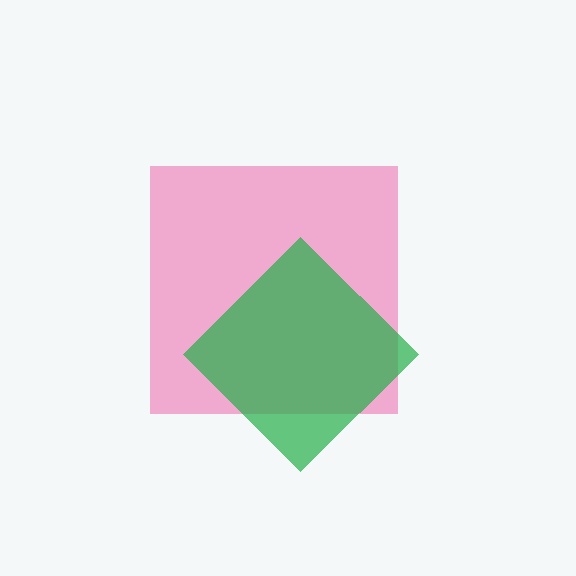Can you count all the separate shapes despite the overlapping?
Yes, there are 2 separate shapes.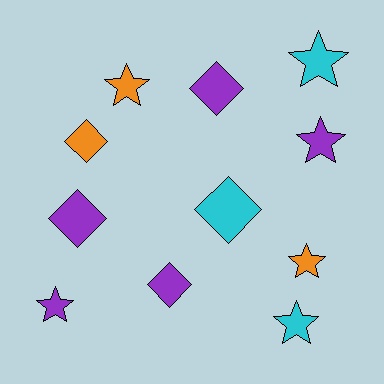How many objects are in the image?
There are 11 objects.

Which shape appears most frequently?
Star, with 6 objects.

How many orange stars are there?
There are 2 orange stars.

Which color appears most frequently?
Purple, with 5 objects.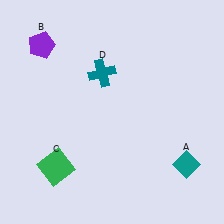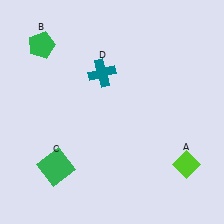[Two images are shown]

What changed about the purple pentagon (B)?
In Image 1, B is purple. In Image 2, it changed to green.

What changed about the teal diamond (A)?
In Image 1, A is teal. In Image 2, it changed to lime.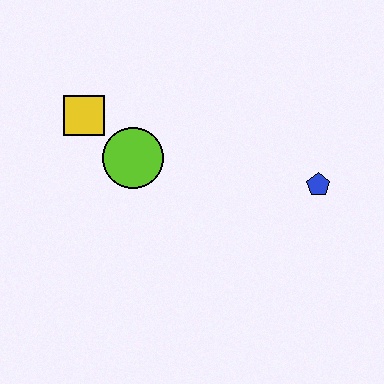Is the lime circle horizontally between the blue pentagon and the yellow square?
Yes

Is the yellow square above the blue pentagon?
Yes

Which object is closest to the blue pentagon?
The lime circle is closest to the blue pentagon.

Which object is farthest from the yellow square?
The blue pentagon is farthest from the yellow square.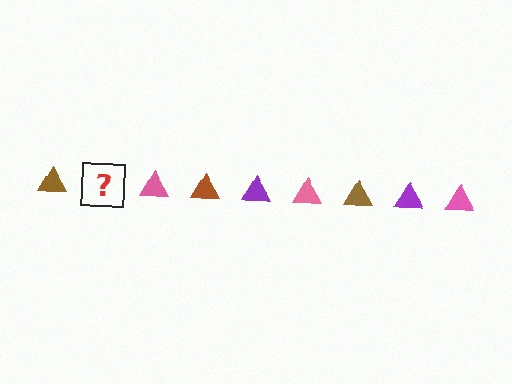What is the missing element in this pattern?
The missing element is a purple triangle.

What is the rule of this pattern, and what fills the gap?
The rule is that the pattern cycles through brown, purple, pink triangles. The gap should be filled with a purple triangle.